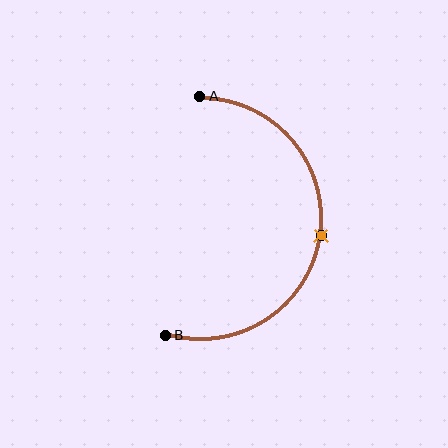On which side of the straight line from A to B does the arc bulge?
The arc bulges to the right of the straight line connecting A and B.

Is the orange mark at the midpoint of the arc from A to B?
Yes. The orange mark lies on the arc at equal arc-length from both A and B — it is the arc midpoint.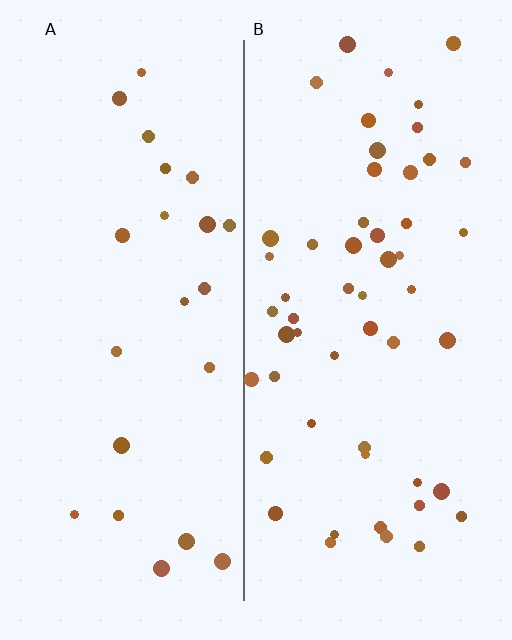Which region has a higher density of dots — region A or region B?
B (the right).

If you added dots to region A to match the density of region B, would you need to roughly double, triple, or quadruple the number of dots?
Approximately double.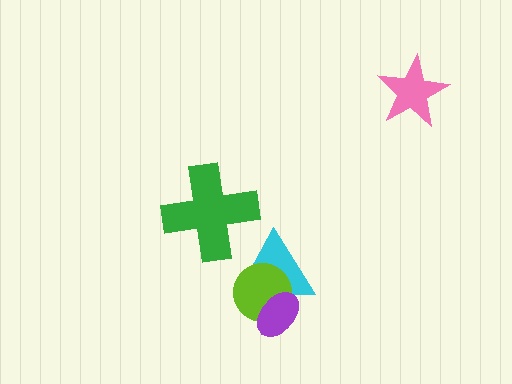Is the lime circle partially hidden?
Yes, it is partially covered by another shape.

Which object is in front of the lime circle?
The purple ellipse is in front of the lime circle.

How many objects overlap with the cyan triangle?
2 objects overlap with the cyan triangle.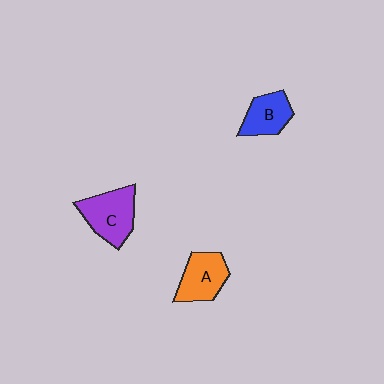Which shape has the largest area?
Shape C (purple).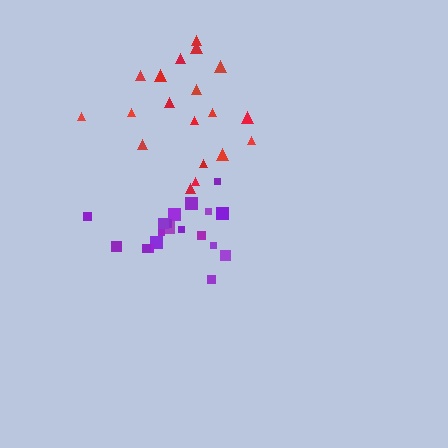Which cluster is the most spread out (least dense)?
Red.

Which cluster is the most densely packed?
Purple.